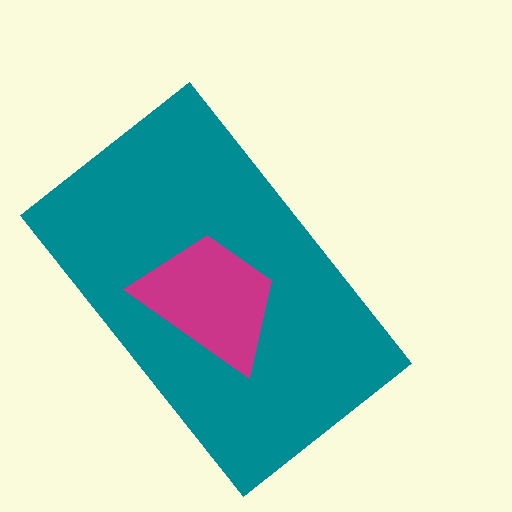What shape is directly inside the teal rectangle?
The magenta trapezoid.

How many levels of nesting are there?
2.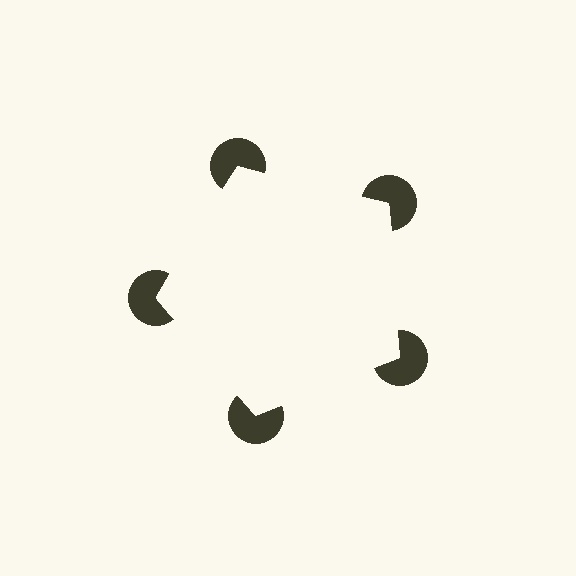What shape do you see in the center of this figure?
An illusory pentagon — its edges are inferred from the aligned wedge cuts in the pac-man discs, not physically drawn.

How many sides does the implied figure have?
5 sides.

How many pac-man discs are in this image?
There are 5 — one at each vertex of the illusory pentagon.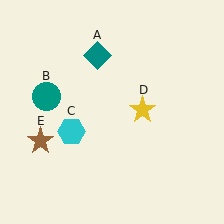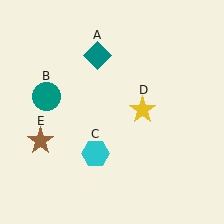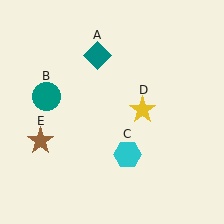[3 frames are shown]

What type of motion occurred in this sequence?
The cyan hexagon (object C) rotated counterclockwise around the center of the scene.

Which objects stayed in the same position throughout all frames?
Teal diamond (object A) and teal circle (object B) and yellow star (object D) and brown star (object E) remained stationary.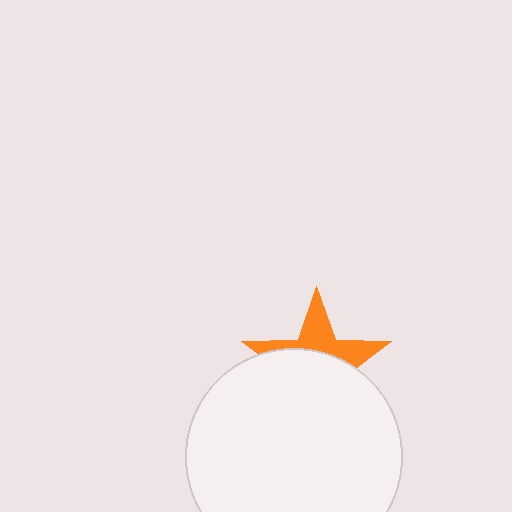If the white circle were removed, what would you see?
You would see the complete orange star.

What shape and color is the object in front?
The object in front is a white circle.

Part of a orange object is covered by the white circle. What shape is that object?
It is a star.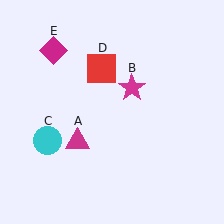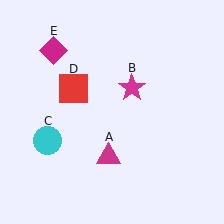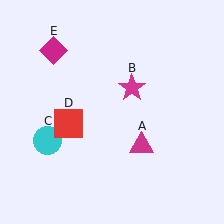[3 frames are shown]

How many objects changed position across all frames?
2 objects changed position: magenta triangle (object A), red square (object D).